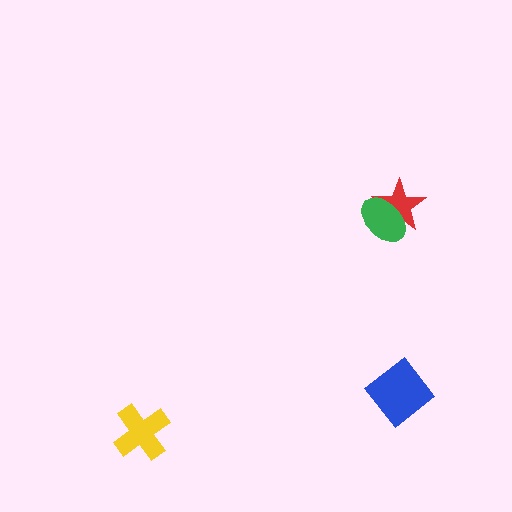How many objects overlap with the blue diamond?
0 objects overlap with the blue diamond.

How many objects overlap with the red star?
1 object overlaps with the red star.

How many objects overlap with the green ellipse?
1 object overlaps with the green ellipse.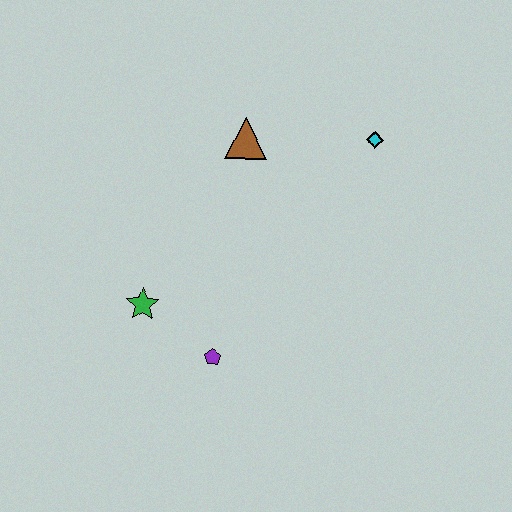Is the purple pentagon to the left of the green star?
No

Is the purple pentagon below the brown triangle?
Yes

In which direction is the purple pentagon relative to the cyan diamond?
The purple pentagon is below the cyan diamond.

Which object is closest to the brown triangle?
The cyan diamond is closest to the brown triangle.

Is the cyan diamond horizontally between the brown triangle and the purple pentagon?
No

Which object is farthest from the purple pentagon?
The cyan diamond is farthest from the purple pentagon.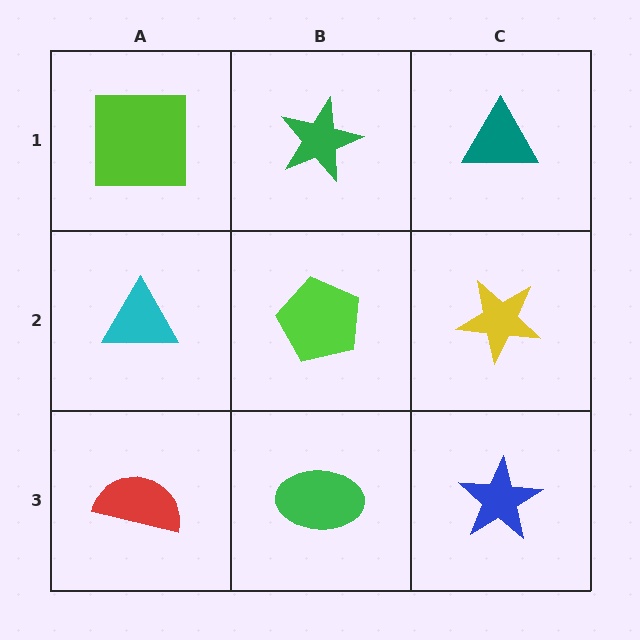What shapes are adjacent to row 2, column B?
A green star (row 1, column B), a green ellipse (row 3, column B), a cyan triangle (row 2, column A), a yellow star (row 2, column C).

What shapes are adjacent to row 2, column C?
A teal triangle (row 1, column C), a blue star (row 3, column C), a lime pentagon (row 2, column B).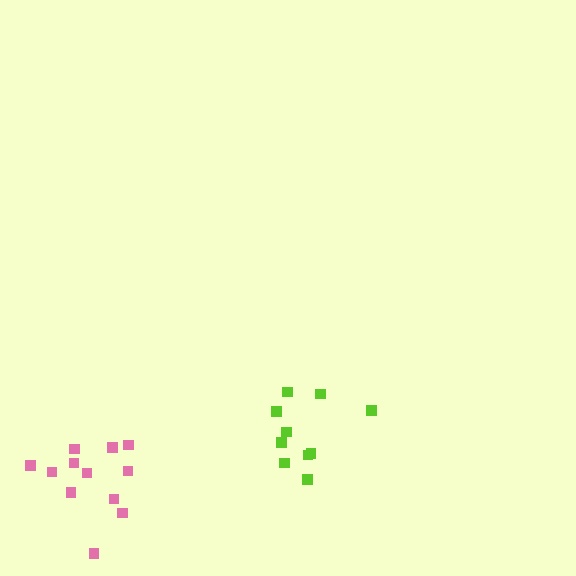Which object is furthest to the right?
The lime cluster is rightmost.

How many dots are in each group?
Group 1: 10 dots, Group 2: 12 dots (22 total).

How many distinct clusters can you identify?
There are 2 distinct clusters.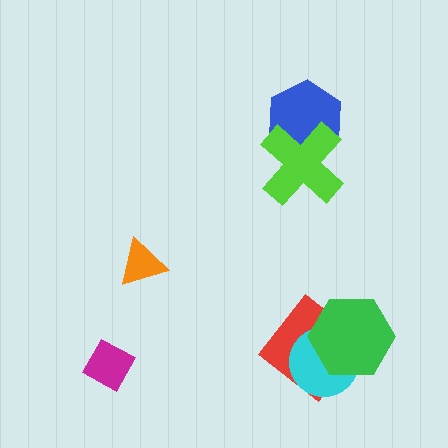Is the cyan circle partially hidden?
Yes, it is partially covered by another shape.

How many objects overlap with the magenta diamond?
0 objects overlap with the magenta diamond.